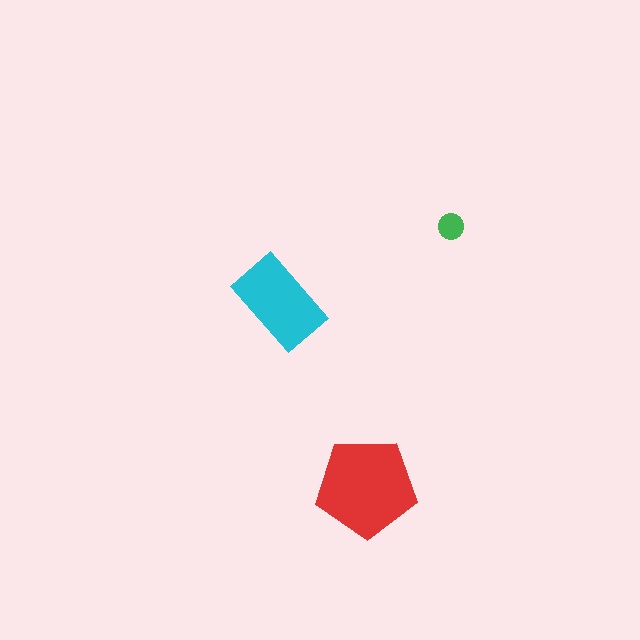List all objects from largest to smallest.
The red pentagon, the cyan rectangle, the green circle.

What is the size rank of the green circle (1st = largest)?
3rd.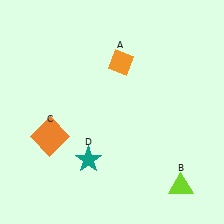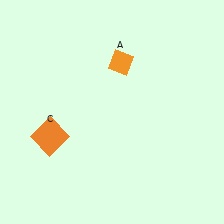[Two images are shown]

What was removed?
The lime triangle (B), the teal star (D) were removed in Image 2.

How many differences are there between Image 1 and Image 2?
There are 2 differences between the two images.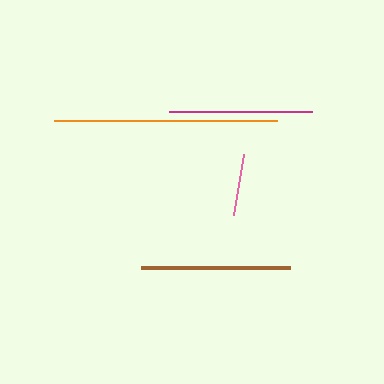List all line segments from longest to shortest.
From longest to shortest: orange, brown, magenta, pink.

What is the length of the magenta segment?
The magenta segment is approximately 143 pixels long.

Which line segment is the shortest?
The pink line is the shortest at approximately 62 pixels.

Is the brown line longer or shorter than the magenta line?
The brown line is longer than the magenta line.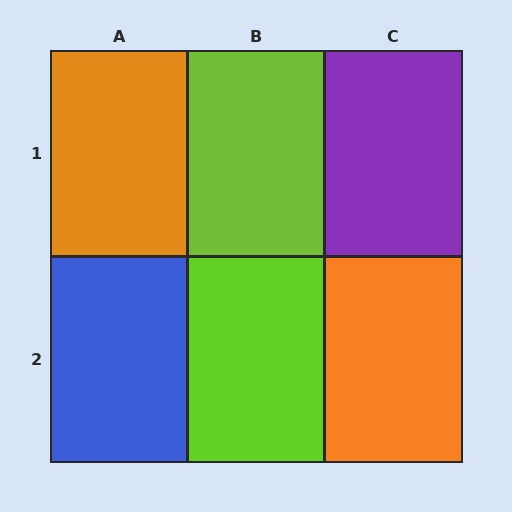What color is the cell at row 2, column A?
Blue.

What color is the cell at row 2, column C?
Orange.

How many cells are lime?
2 cells are lime.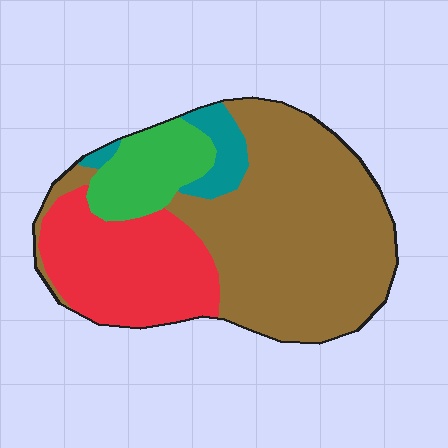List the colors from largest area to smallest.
From largest to smallest: brown, red, green, teal.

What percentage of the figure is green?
Green covers 12% of the figure.